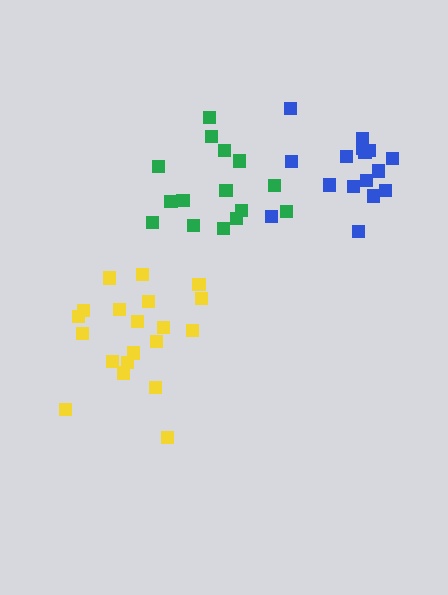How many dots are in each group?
Group 1: 15 dots, Group 2: 20 dots, Group 3: 16 dots (51 total).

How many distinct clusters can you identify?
There are 3 distinct clusters.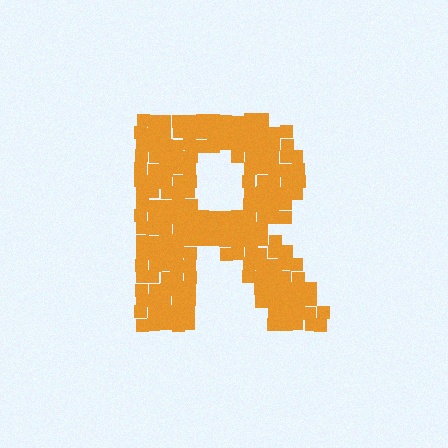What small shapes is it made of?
It is made of small squares.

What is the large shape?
The large shape is the letter R.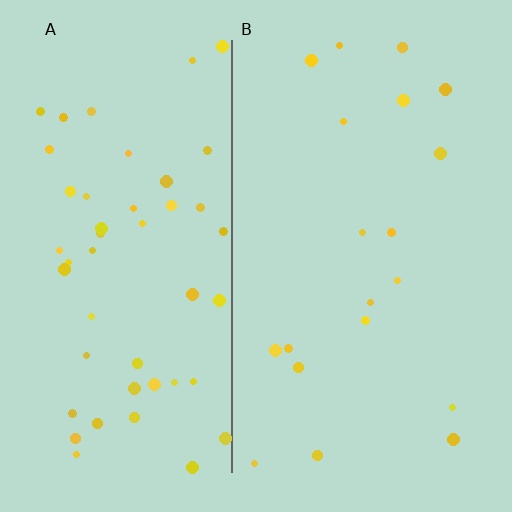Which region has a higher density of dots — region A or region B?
A (the left).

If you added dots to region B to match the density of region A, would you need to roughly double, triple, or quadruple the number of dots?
Approximately triple.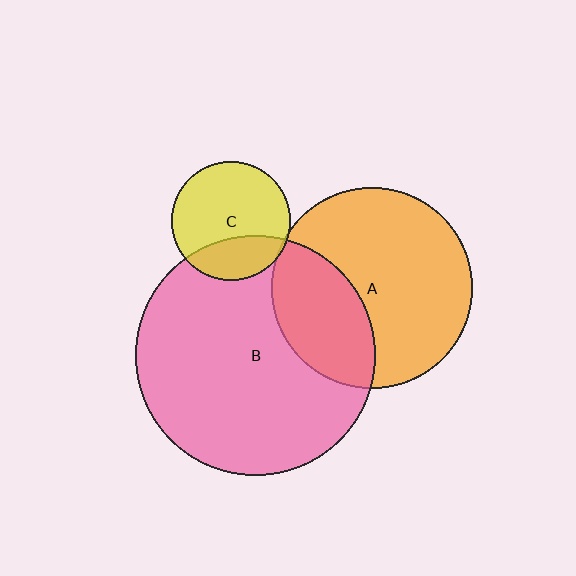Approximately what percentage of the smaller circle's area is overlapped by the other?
Approximately 30%.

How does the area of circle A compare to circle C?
Approximately 2.8 times.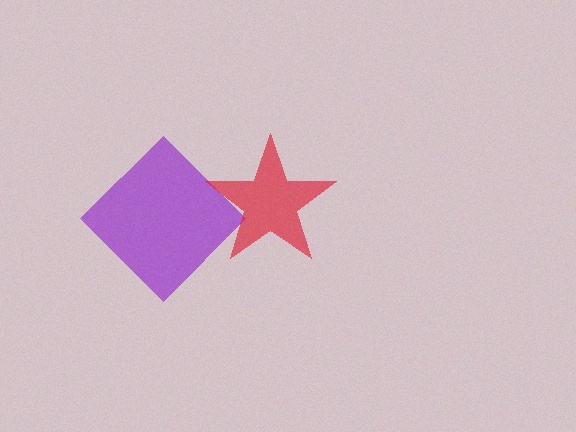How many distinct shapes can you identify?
There are 2 distinct shapes: a purple diamond, a red star.